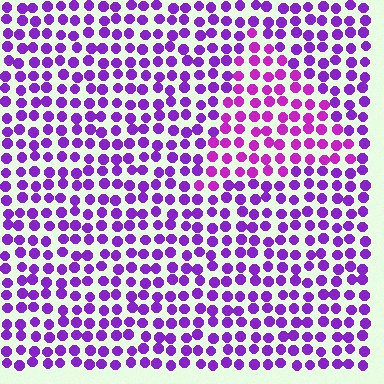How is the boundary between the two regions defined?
The boundary is defined purely by a slight shift in hue (about 25 degrees). Spacing, size, and orientation are identical on both sides.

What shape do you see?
I see a triangle.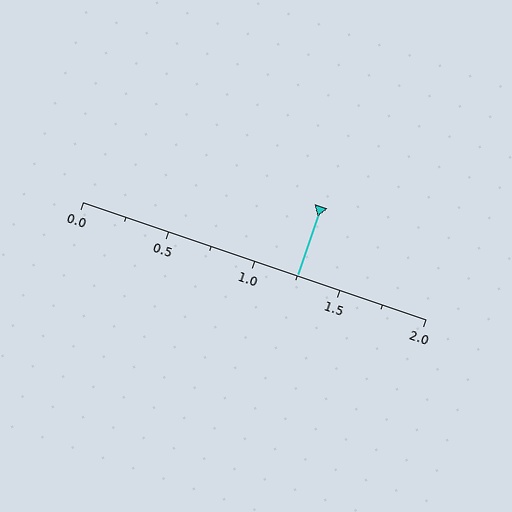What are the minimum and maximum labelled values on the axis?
The axis runs from 0.0 to 2.0.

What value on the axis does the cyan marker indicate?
The marker indicates approximately 1.25.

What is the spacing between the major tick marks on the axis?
The major ticks are spaced 0.5 apart.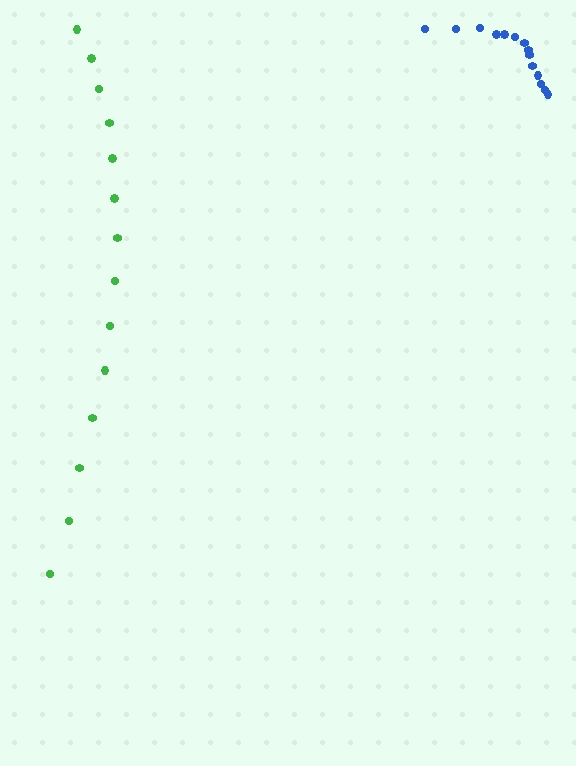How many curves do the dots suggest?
There are 2 distinct paths.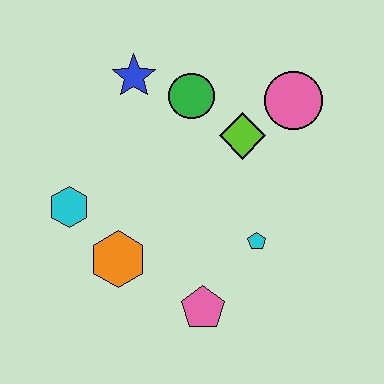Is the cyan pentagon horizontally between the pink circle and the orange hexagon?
Yes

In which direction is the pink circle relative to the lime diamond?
The pink circle is to the right of the lime diamond.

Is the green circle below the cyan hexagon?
No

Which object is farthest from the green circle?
The pink pentagon is farthest from the green circle.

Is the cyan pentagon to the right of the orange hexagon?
Yes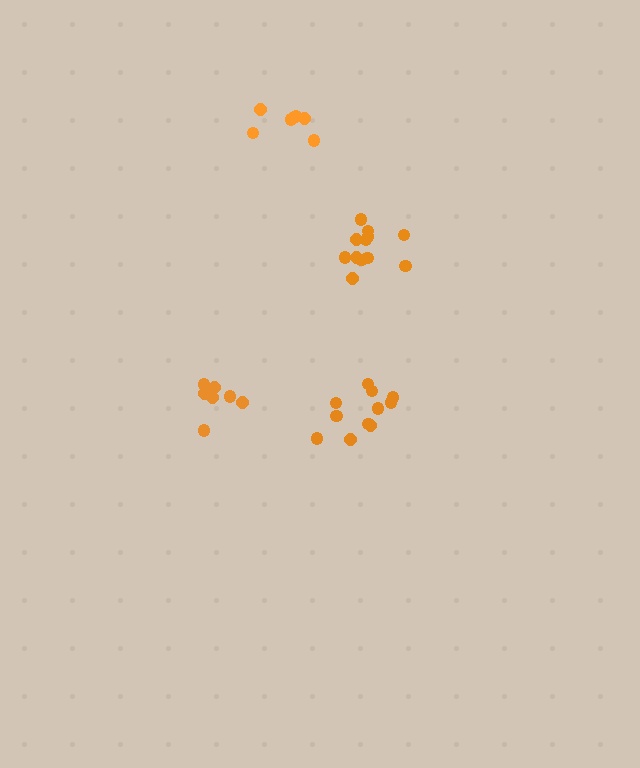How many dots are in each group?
Group 1: 12 dots, Group 2: 11 dots, Group 3: 7 dots, Group 4: 7 dots (37 total).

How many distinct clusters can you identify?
There are 4 distinct clusters.